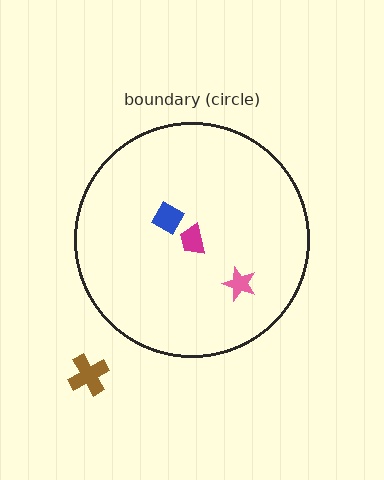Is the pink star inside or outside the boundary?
Inside.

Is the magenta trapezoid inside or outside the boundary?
Inside.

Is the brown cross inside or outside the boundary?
Outside.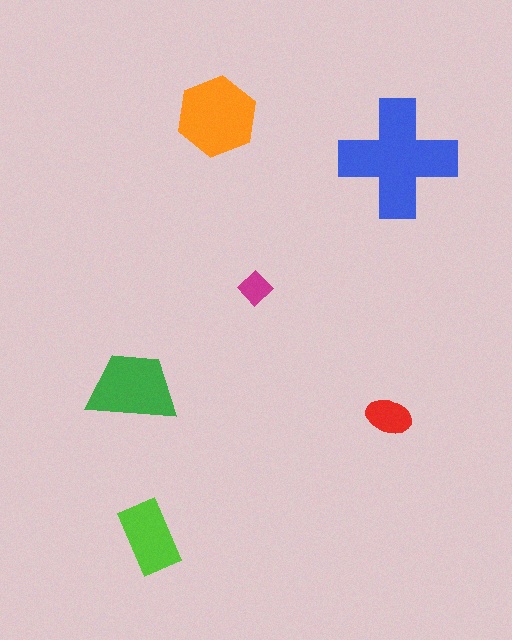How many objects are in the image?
There are 6 objects in the image.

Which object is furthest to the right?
The blue cross is rightmost.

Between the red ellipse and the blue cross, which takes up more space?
The blue cross.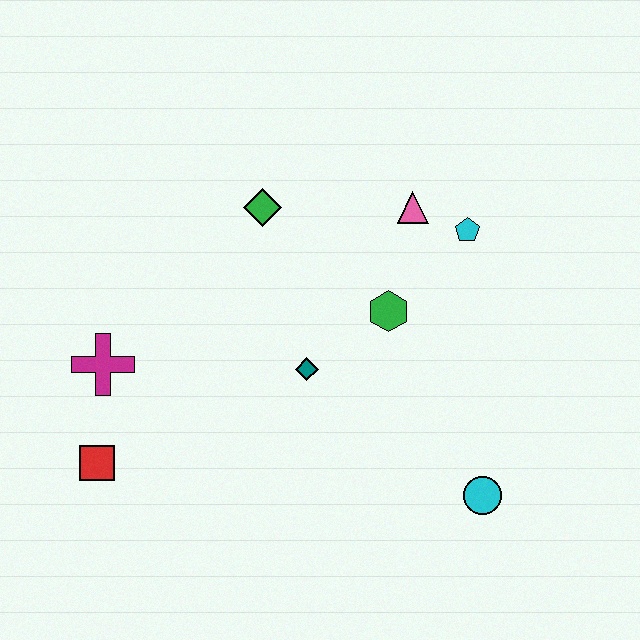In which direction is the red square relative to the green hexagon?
The red square is to the left of the green hexagon.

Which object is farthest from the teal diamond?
The red square is farthest from the teal diamond.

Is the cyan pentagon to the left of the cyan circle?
Yes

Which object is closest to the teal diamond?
The green hexagon is closest to the teal diamond.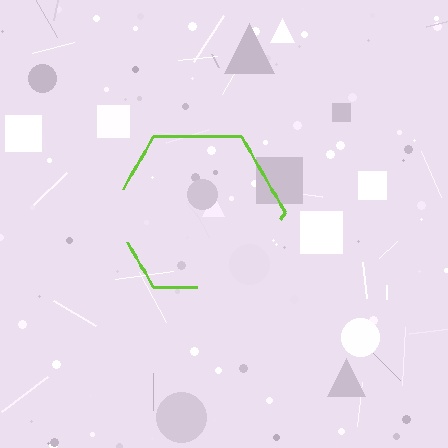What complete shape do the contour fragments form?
The contour fragments form a hexagon.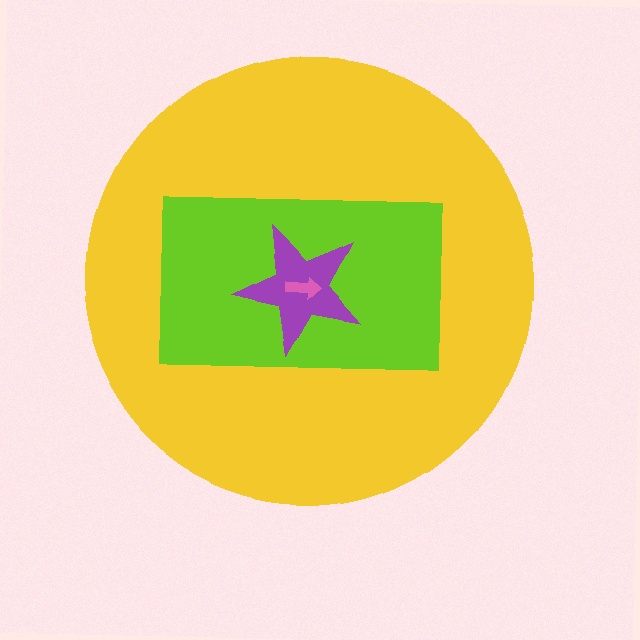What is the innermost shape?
The pink arrow.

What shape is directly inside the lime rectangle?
The purple star.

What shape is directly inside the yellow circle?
The lime rectangle.